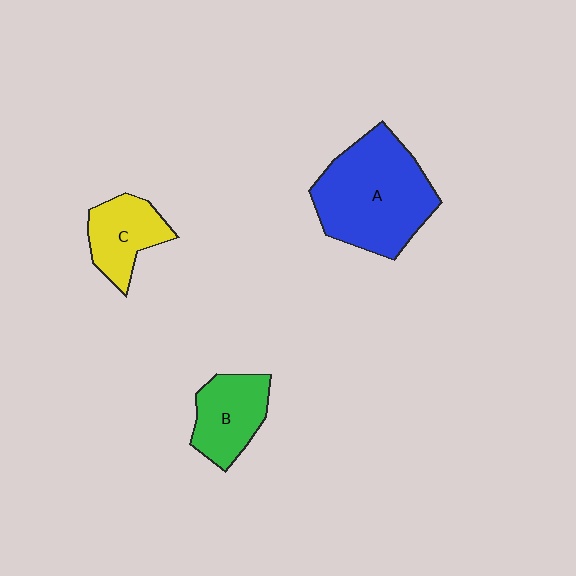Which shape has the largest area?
Shape A (blue).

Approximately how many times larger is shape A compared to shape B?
Approximately 2.0 times.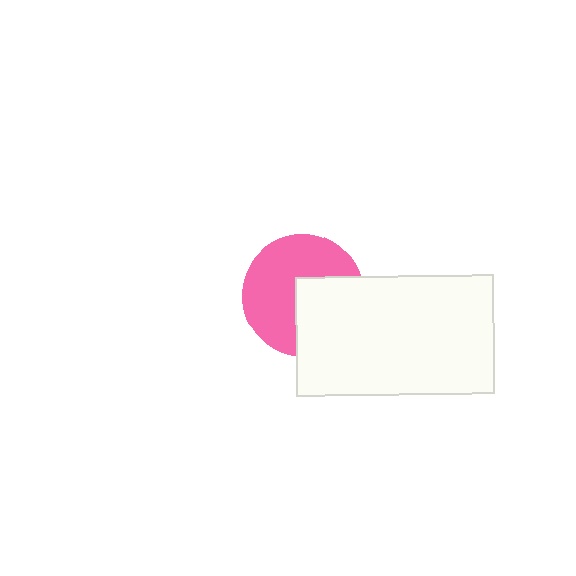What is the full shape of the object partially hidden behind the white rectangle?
The partially hidden object is a pink circle.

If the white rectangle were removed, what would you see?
You would see the complete pink circle.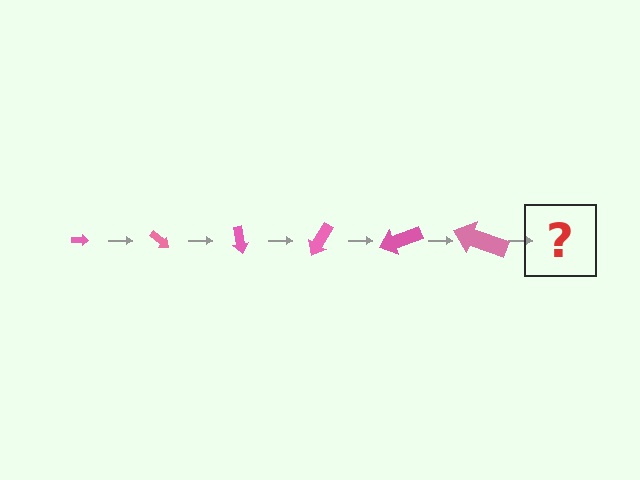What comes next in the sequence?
The next element should be an arrow, larger than the previous one and rotated 240 degrees from the start.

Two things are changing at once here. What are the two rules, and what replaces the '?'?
The two rules are that the arrow grows larger each step and it rotates 40 degrees each step. The '?' should be an arrow, larger than the previous one and rotated 240 degrees from the start.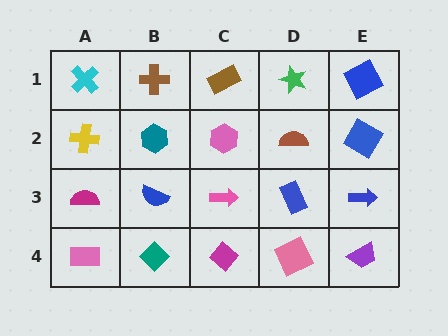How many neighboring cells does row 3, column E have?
3.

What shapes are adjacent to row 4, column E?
A blue arrow (row 3, column E), a pink square (row 4, column D).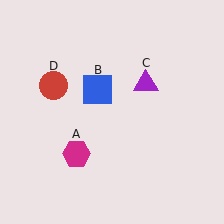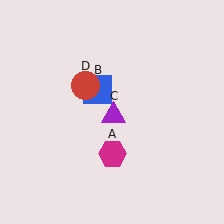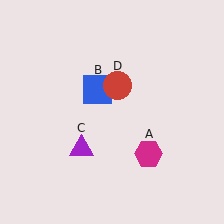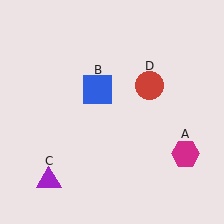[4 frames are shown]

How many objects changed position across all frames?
3 objects changed position: magenta hexagon (object A), purple triangle (object C), red circle (object D).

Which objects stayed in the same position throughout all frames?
Blue square (object B) remained stationary.